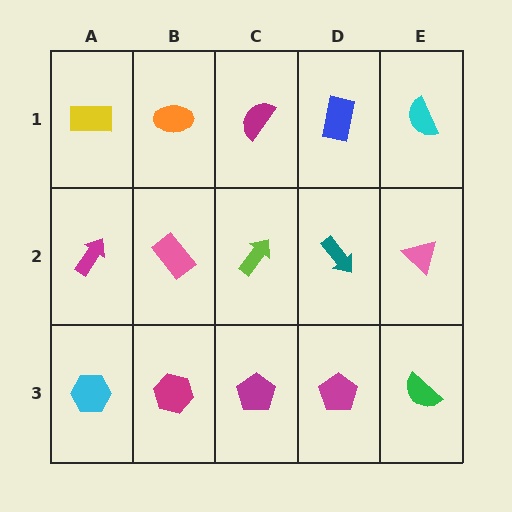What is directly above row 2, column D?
A blue rectangle.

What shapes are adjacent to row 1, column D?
A teal arrow (row 2, column D), a magenta semicircle (row 1, column C), a cyan semicircle (row 1, column E).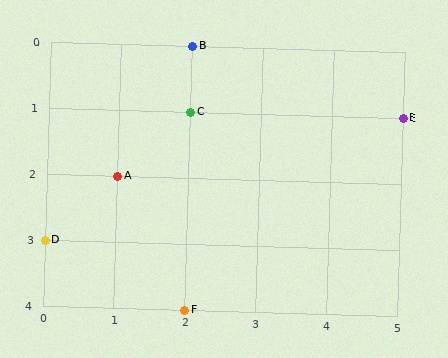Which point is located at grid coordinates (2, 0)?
Point B is at (2, 0).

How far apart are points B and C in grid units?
Points B and C are 1 row apart.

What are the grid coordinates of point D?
Point D is at grid coordinates (0, 3).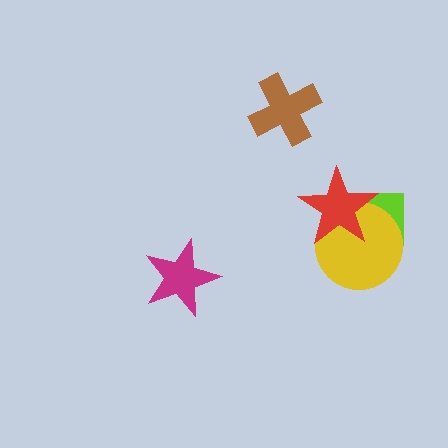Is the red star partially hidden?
No, no other shape covers it.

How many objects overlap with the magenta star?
0 objects overlap with the magenta star.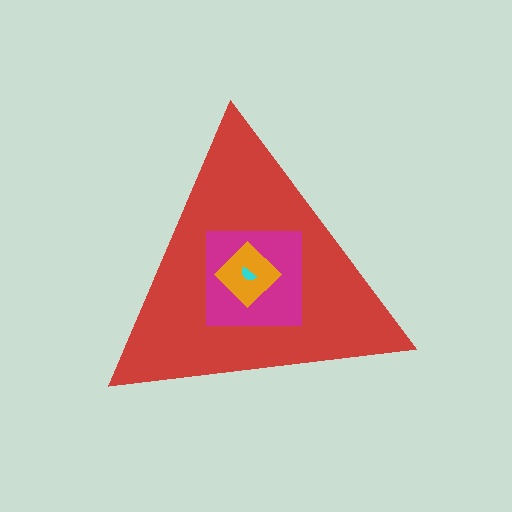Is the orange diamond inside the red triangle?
Yes.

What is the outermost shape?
The red triangle.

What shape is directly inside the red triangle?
The magenta square.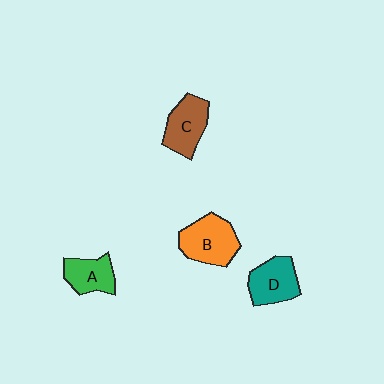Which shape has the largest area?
Shape B (orange).